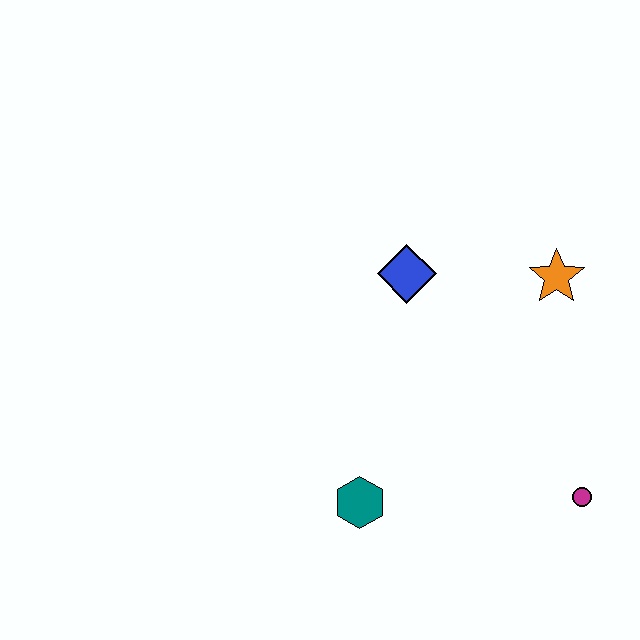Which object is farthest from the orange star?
The teal hexagon is farthest from the orange star.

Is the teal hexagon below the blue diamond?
Yes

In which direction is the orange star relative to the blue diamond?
The orange star is to the right of the blue diamond.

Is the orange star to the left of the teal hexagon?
No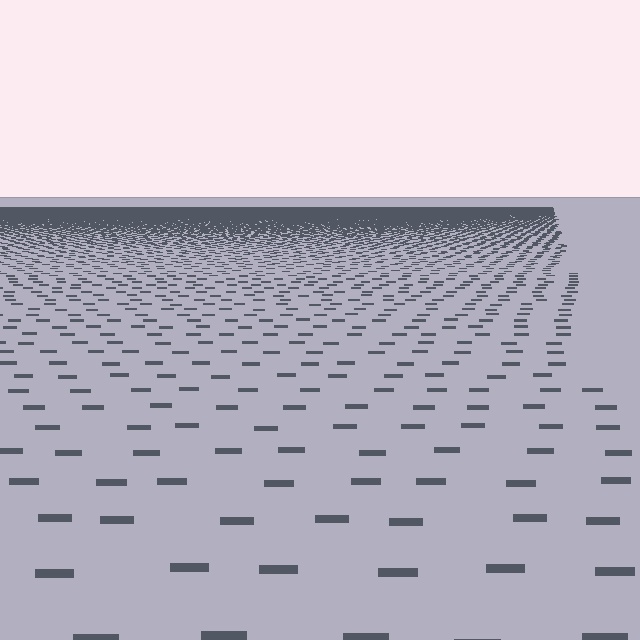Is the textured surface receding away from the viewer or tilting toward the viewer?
The surface is receding away from the viewer. Texture elements get smaller and denser toward the top.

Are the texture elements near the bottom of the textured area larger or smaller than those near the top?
Larger. Near the bottom, elements are closer to the viewer and appear at a bigger on-screen size.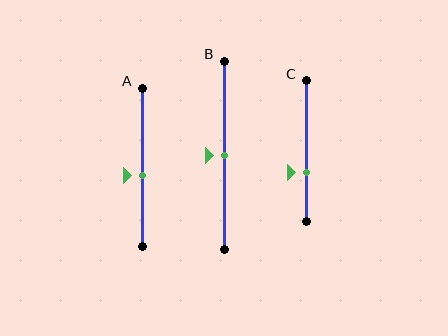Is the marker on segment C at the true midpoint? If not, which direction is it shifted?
No, the marker on segment C is shifted downward by about 15% of the segment length.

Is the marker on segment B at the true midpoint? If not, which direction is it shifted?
Yes, the marker on segment B is at the true midpoint.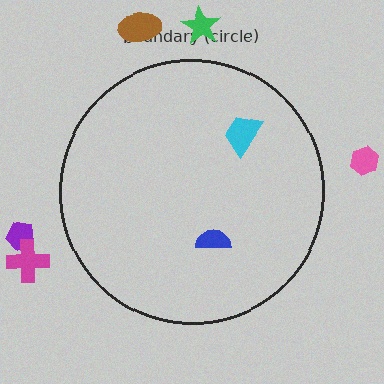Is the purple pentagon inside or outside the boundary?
Outside.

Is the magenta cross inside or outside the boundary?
Outside.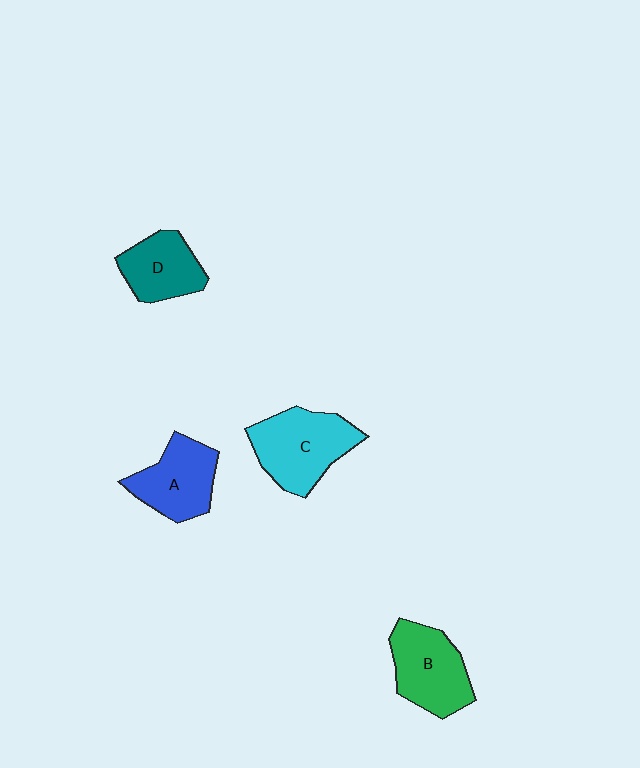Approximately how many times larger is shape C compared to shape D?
Approximately 1.4 times.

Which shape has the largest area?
Shape C (cyan).